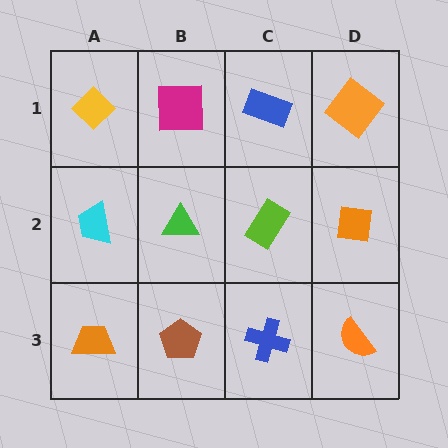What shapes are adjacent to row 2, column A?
A yellow diamond (row 1, column A), an orange trapezoid (row 3, column A), a green triangle (row 2, column B).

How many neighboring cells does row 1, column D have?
2.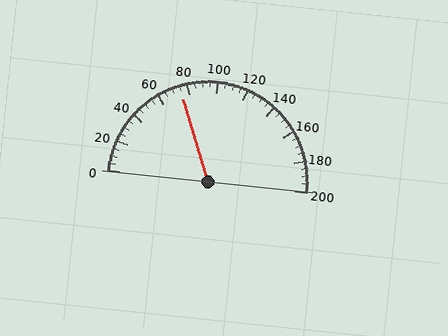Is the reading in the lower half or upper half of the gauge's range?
The reading is in the lower half of the range (0 to 200).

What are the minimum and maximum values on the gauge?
The gauge ranges from 0 to 200.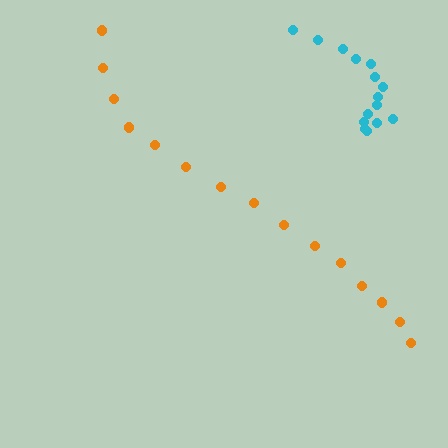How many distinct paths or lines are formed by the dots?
There are 2 distinct paths.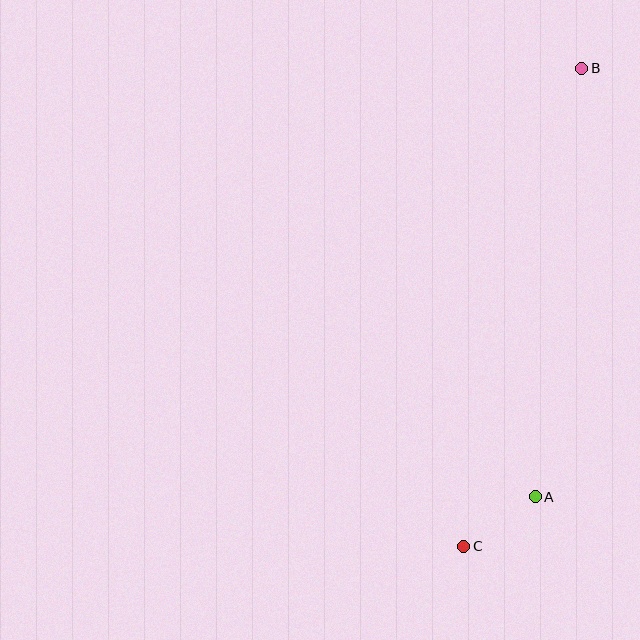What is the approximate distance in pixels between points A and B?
The distance between A and B is approximately 431 pixels.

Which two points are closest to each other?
Points A and C are closest to each other.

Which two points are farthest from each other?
Points B and C are farthest from each other.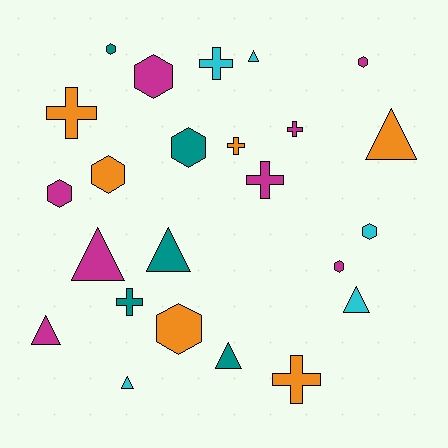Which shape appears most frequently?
Hexagon, with 9 objects.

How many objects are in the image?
There are 24 objects.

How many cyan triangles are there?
There are 3 cyan triangles.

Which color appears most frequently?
Magenta, with 8 objects.